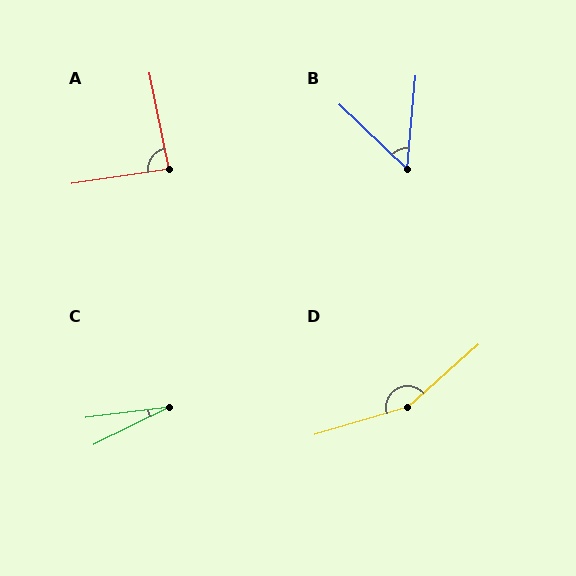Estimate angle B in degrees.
Approximately 52 degrees.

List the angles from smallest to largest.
C (19°), B (52°), A (87°), D (155°).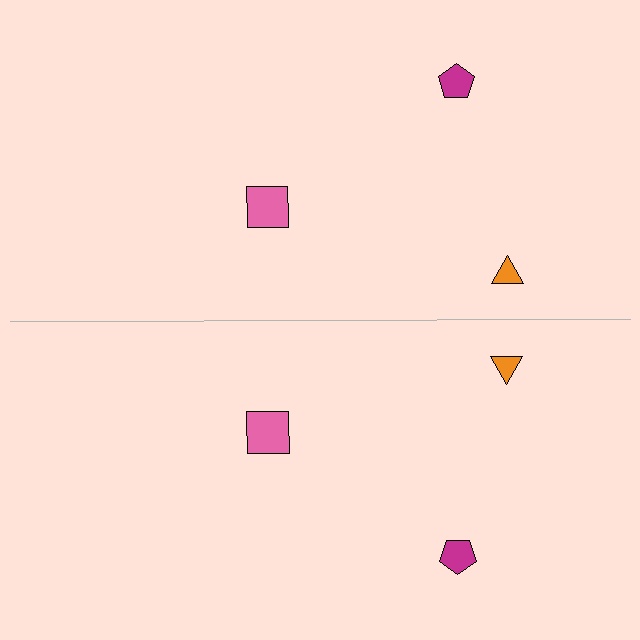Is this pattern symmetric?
Yes, this pattern has bilateral (reflection) symmetry.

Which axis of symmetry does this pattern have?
The pattern has a horizontal axis of symmetry running through the center of the image.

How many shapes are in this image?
There are 6 shapes in this image.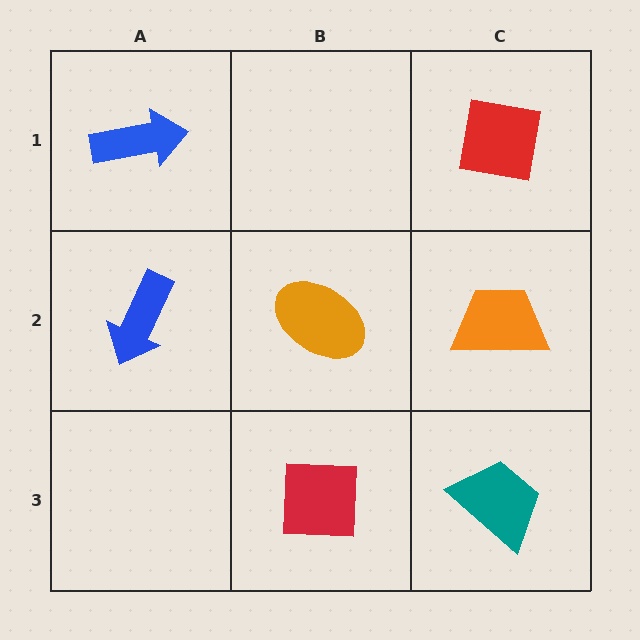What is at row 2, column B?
An orange ellipse.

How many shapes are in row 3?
2 shapes.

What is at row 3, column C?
A teal trapezoid.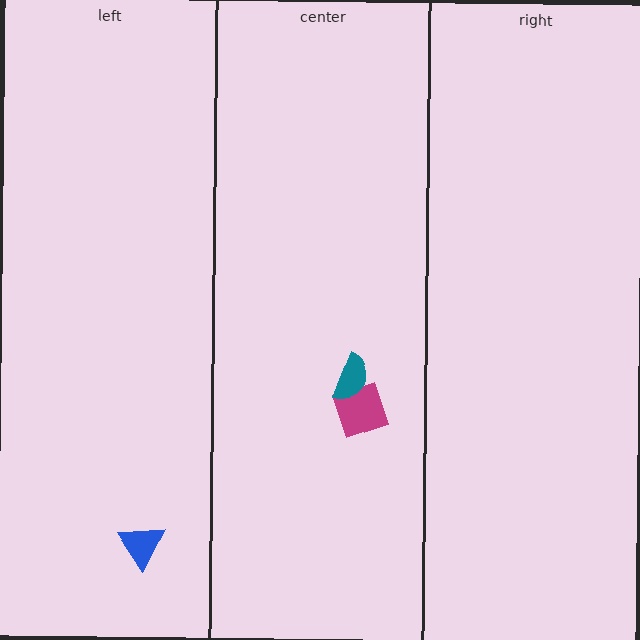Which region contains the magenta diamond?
The center region.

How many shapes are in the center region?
2.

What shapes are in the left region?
The blue triangle.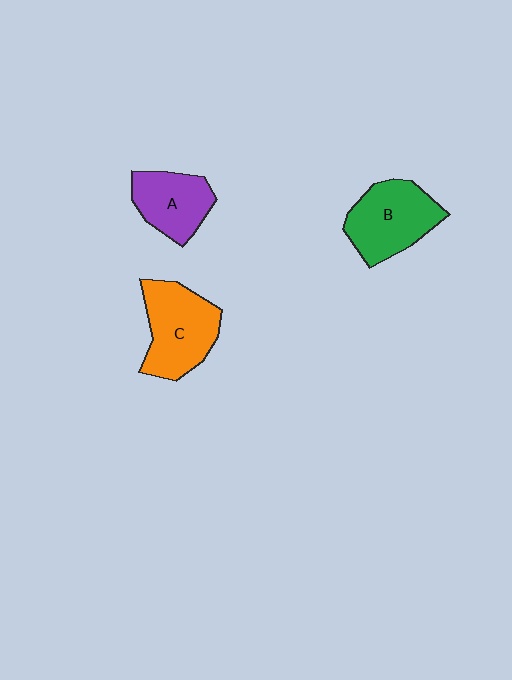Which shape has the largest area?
Shape C (orange).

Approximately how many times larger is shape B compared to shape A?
Approximately 1.3 times.